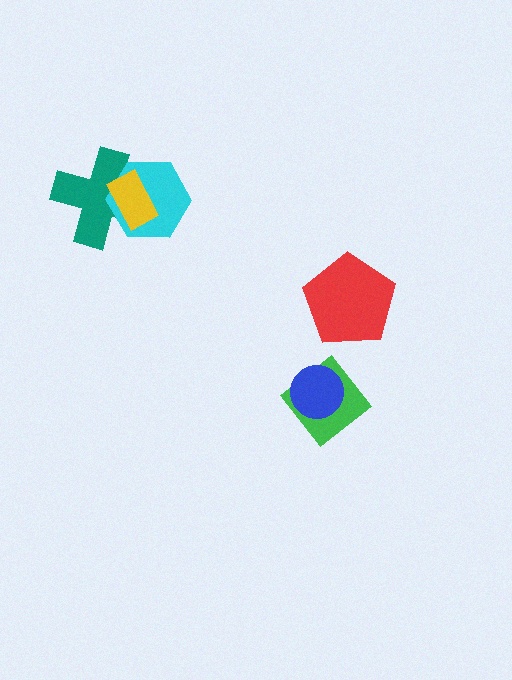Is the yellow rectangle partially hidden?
No, no other shape covers it.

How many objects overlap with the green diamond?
1 object overlaps with the green diamond.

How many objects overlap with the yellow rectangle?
2 objects overlap with the yellow rectangle.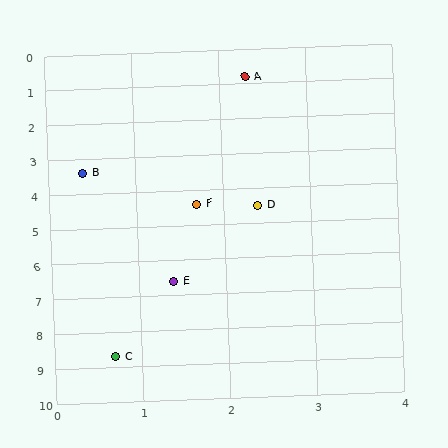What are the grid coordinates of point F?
Point F is at approximately (1.7, 4.4).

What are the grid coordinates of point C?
Point C is at approximately (0.7, 8.7).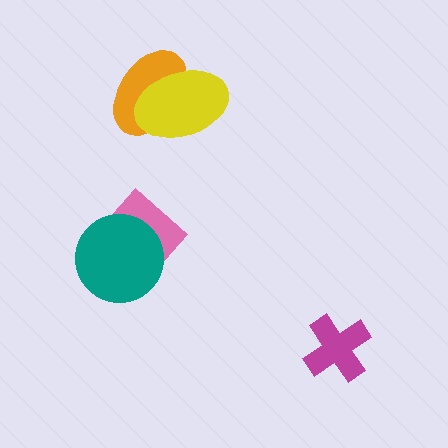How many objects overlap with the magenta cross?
0 objects overlap with the magenta cross.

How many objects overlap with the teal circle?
1 object overlaps with the teal circle.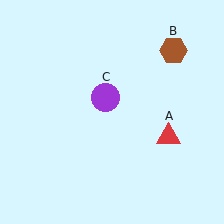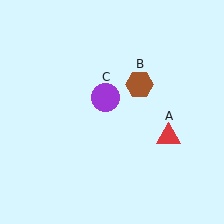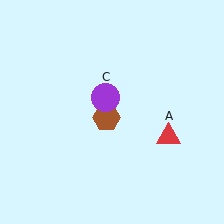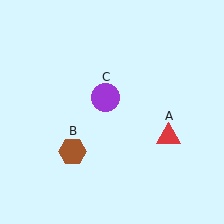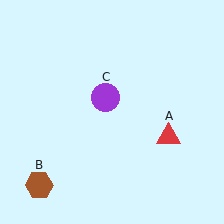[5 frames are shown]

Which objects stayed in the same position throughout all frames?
Red triangle (object A) and purple circle (object C) remained stationary.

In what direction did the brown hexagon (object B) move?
The brown hexagon (object B) moved down and to the left.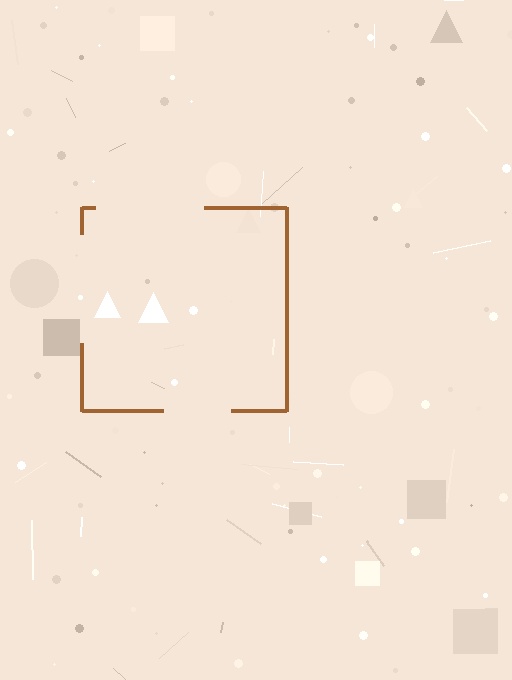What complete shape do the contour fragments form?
The contour fragments form a square.